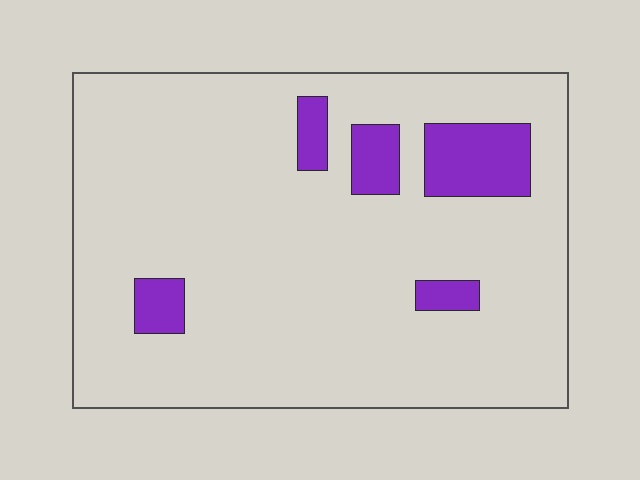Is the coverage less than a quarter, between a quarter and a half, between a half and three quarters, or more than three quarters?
Less than a quarter.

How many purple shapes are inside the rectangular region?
5.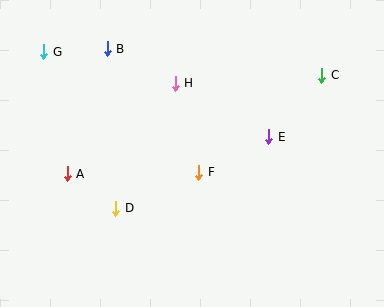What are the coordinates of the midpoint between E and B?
The midpoint between E and B is at (188, 93).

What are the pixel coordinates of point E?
Point E is at (269, 137).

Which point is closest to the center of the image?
Point F at (199, 172) is closest to the center.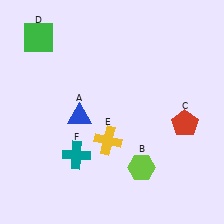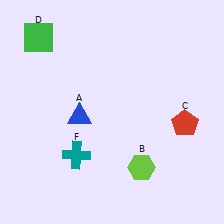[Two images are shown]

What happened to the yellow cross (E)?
The yellow cross (E) was removed in Image 2. It was in the bottom-left area of Image 1.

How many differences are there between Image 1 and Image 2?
There is 1 difference between the two images.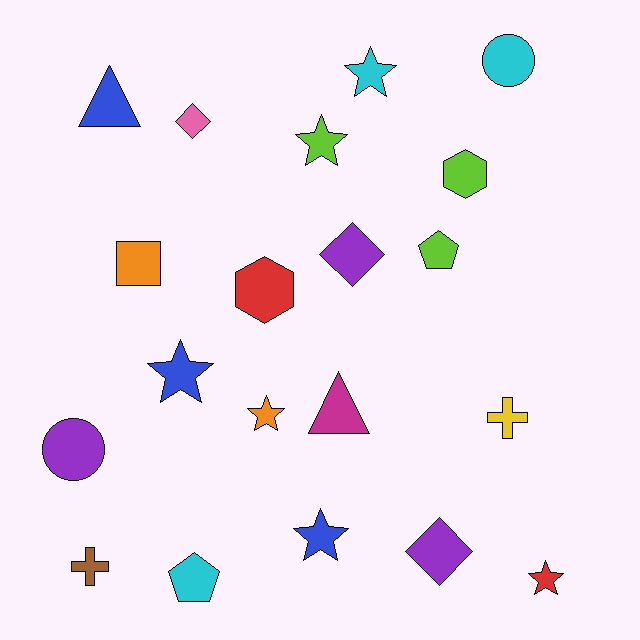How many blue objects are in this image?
There are 3 blue objects.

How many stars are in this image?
There are 6 stars.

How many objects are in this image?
There are 20 objects.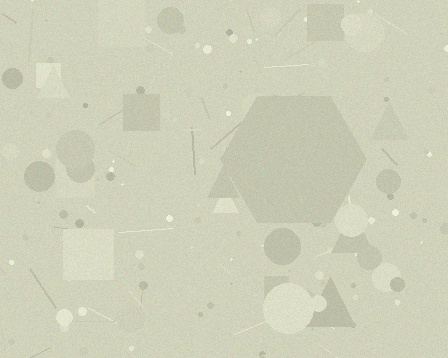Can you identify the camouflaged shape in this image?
The camouflaged shape is a hexagon.